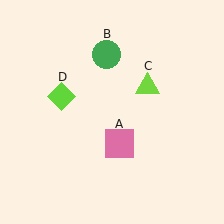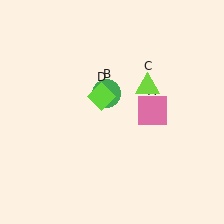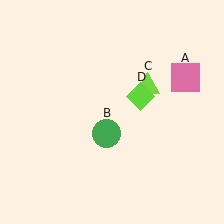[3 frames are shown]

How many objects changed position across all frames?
3 objects changed position: pink square (object A), green circle (object B), lime diamond (object D).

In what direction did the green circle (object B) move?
The green circle (object B) moved down.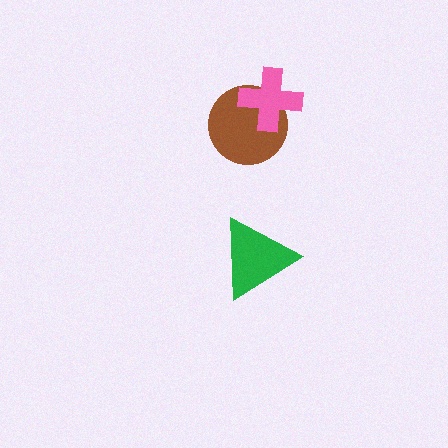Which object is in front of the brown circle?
The pink cross is in front of the brown circle.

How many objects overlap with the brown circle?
1 object overlaps with the brown circle.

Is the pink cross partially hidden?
No, no other shape covers it.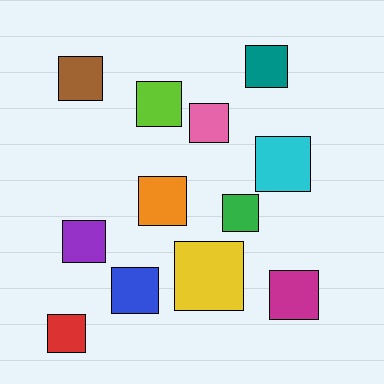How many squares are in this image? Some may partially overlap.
There are 12 squares.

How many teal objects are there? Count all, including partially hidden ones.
There is 1 teal object.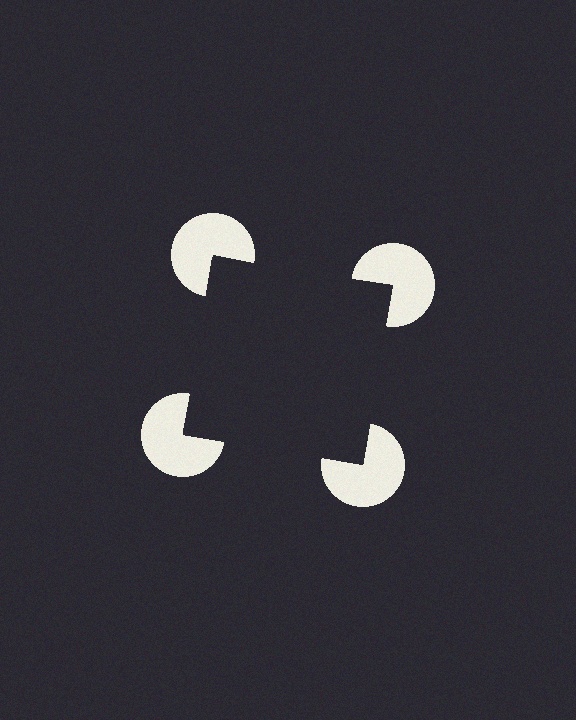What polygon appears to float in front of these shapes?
An illusory square — its edges are inferred from the aligned wedge cuts in the pac-man discs, not physically drawn.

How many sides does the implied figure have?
4 sides.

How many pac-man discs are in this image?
There are 4 — one at each vertex of the illusory square.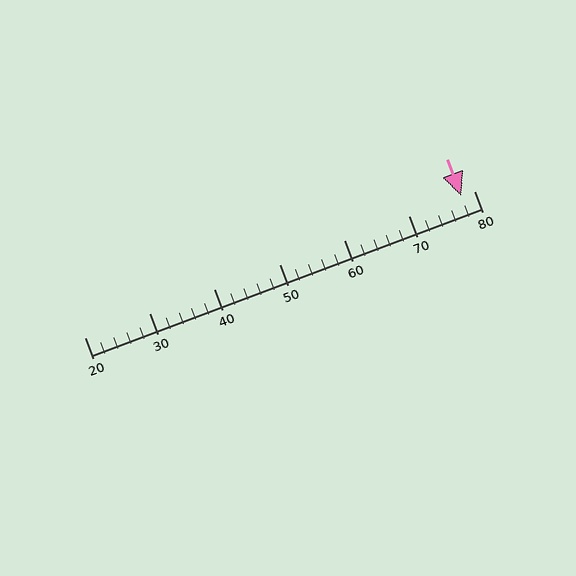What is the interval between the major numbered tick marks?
The major tick marks are spaced 10 units apart.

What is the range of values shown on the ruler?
The ruler shows values from 20 to 80.